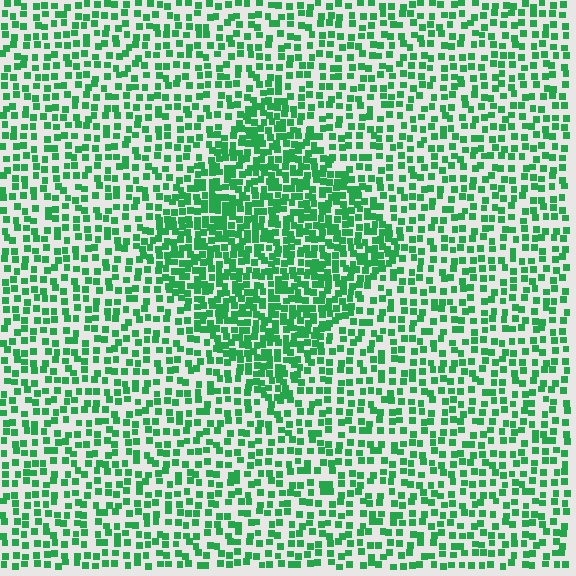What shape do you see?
I see a diamond.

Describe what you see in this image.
The image contains small green elements arranged at two different densities. A diamond-shaped region is visible where the elements are more densely packed than the surrounding area.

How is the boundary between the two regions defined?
The boundary is defined by a change in element density (approximately 1.9x ratio). All elements are the same color, size, and shape.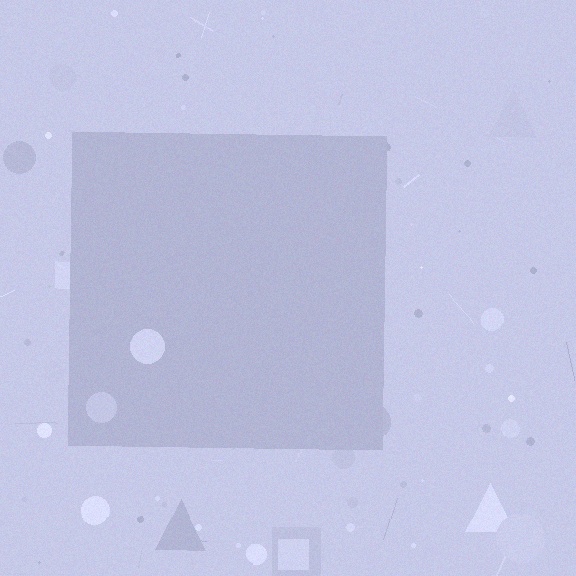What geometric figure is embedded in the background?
A square is embedded in the background.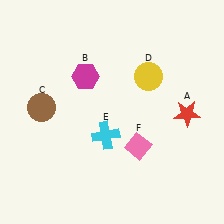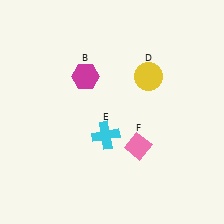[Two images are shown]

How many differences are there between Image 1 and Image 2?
There are 2 differences between the two images.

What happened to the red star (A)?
The red star (A) was removed in Image 2. It was in the bottom-right area of Image 1.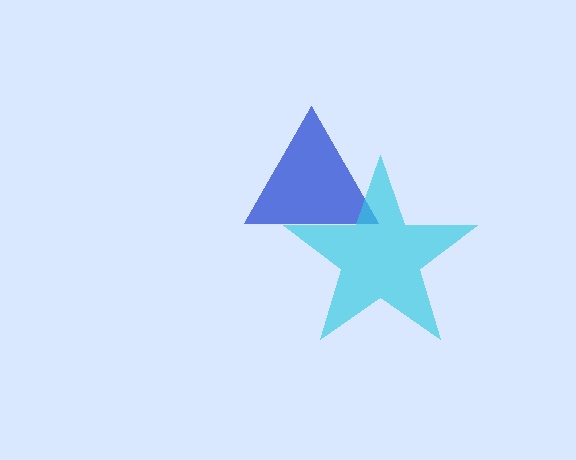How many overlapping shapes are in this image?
There are 2 overlapping shapes in the image.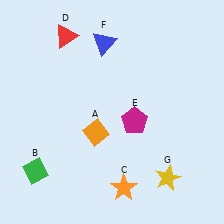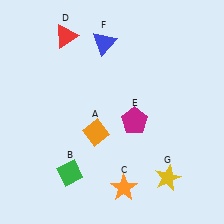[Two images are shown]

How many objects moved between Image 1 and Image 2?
1 object moved between the two images.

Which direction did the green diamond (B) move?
The green diamond (B) moved right.